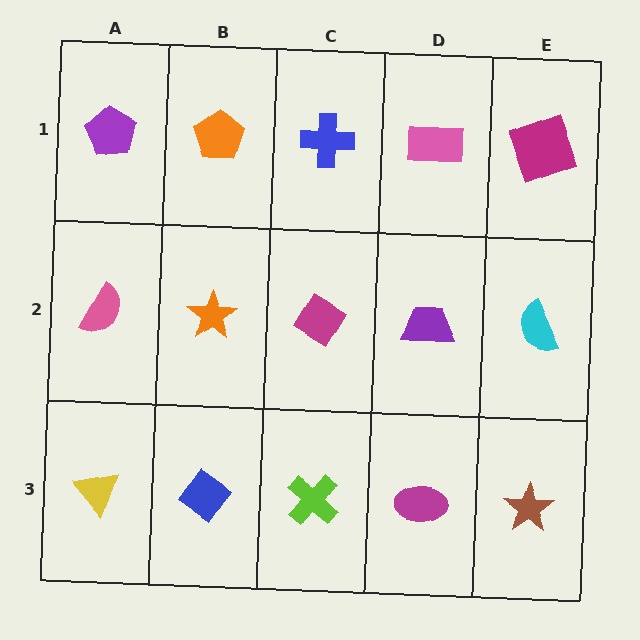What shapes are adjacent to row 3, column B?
An orange star (row 2, column B), a yellow triangle (row 3, column A), a lime cross (row 3, column C).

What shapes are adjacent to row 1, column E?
A cyan semicircle (row 2, column E), a pink rectangle (row 1, column D).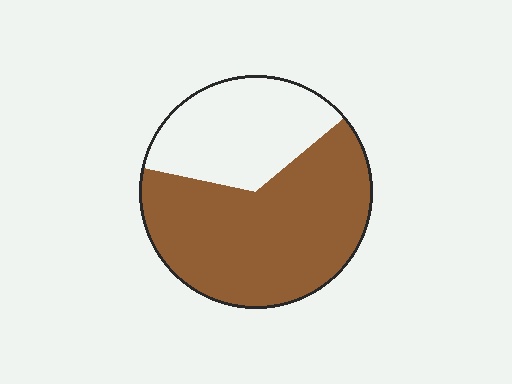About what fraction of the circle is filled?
About five eighths (5/8).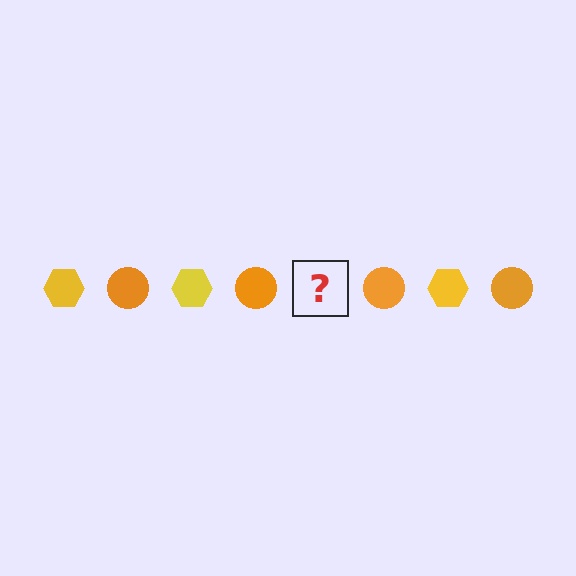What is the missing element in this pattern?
The missing element is a yellow hexagon.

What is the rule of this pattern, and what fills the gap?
The rule is that the pattern alternates between yellow hexagon and orange circle. The gap should be filled with a yellow hexagon.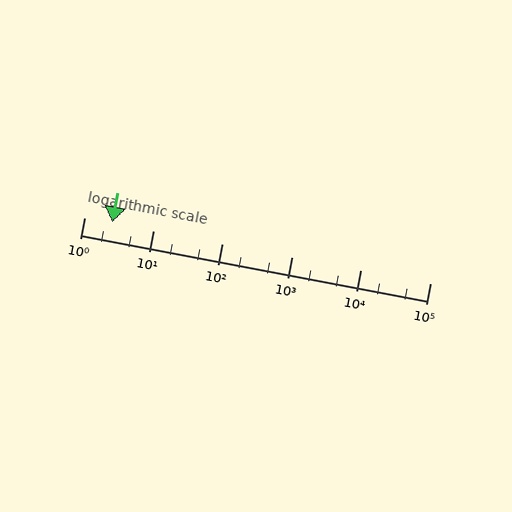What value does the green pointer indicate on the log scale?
The pointer indicates approximately 2.5.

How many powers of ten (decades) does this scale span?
The scale spans 5 decades, from 1 to 100000.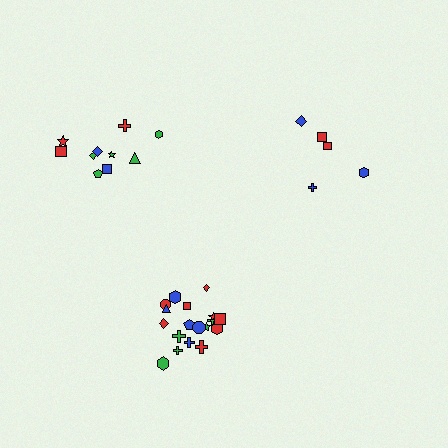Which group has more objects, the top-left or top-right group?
The top-left group.